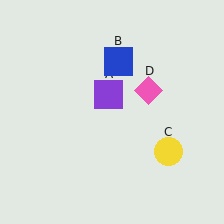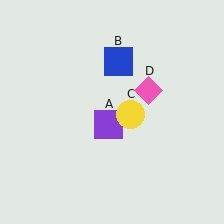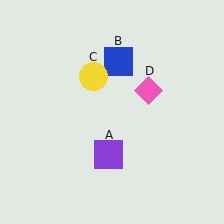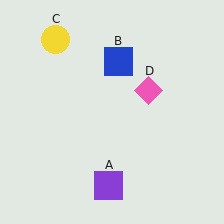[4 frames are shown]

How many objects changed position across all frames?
2 objects changed position: purple square (object A), yellow circle (object C).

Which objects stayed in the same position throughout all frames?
Blue square (object B) and pink diamond (object D) remained stationary.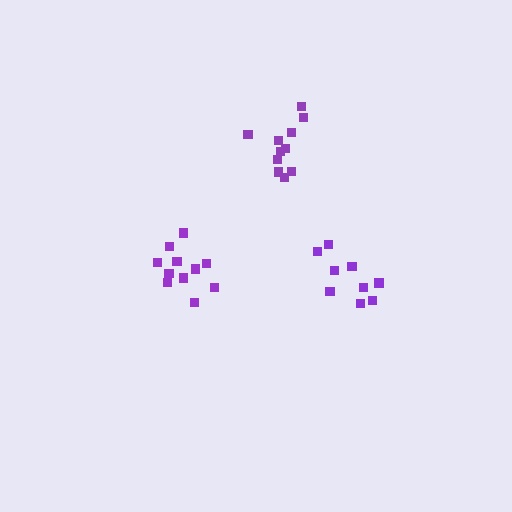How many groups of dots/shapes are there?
There are 3 groups.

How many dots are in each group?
Group 1: 12 dots, Group 2: 11 dots, Group 3: 9 dots (32 total).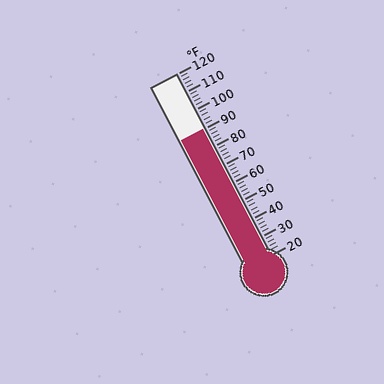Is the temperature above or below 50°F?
The temperature is above 50°F.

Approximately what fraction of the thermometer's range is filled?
The thermometer is filled to approximately 70% of its range.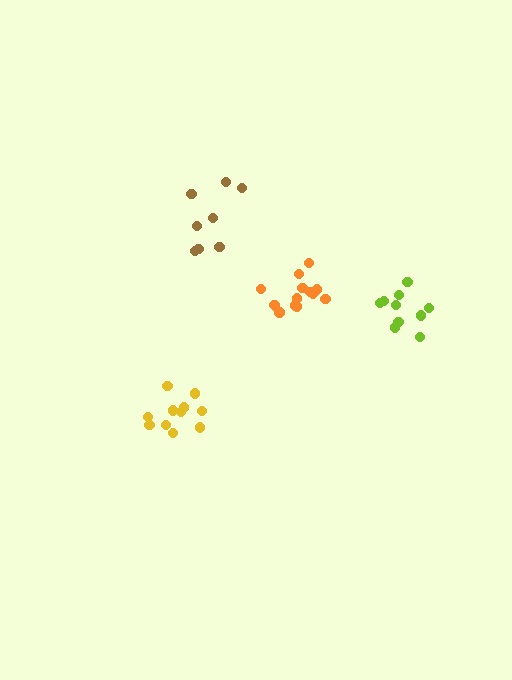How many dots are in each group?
Group 1: 8 dots, Group 2: 11 dots, Group 3: 14 dots, Group 4: 10 dots (43 total).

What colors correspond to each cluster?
The clusters are colored: brown, yellow, orange, lime.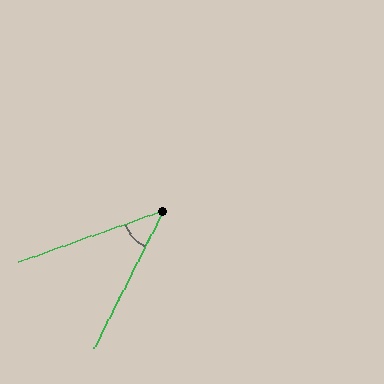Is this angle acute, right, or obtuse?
It is acute.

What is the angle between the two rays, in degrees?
Approximately 44 degrees.